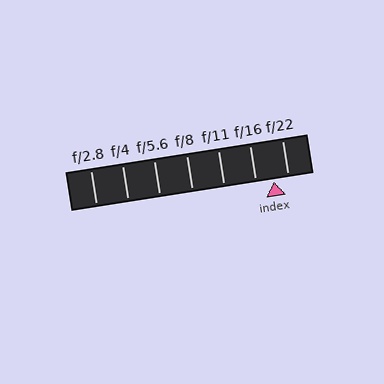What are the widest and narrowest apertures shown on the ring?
The widest aperture shown is f/2.8 and the narrowest is f/22.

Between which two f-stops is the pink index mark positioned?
The index mark is between f/16 and f/22.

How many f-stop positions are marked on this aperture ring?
There are 7 f-stop positions marked.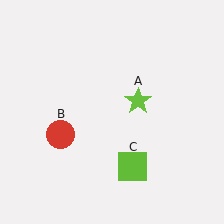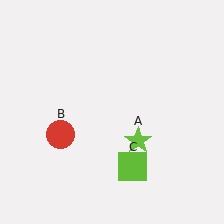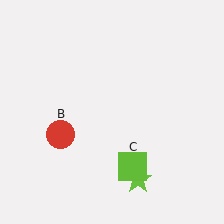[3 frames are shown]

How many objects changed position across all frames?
1 object changed position: lime star (object A).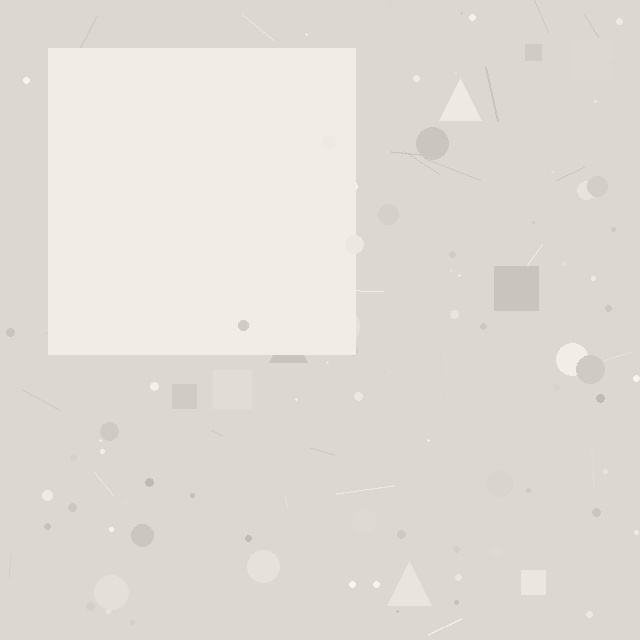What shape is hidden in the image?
A square is hidden in the image.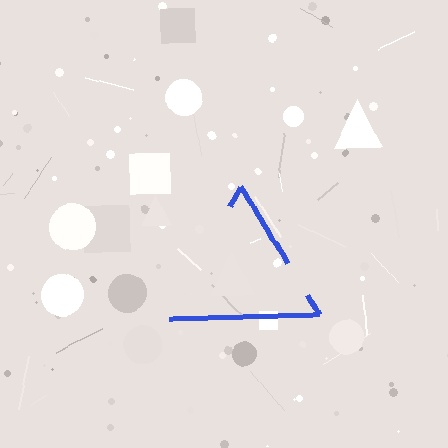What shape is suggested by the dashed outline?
The dashed outline suggests a triangle.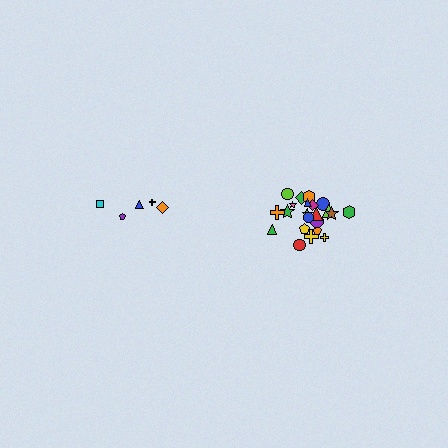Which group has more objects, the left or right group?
The right group.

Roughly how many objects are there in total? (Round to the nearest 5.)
Roughly 25 objects in total.